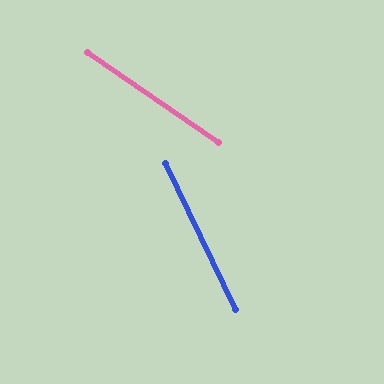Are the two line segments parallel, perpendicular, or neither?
Neither parallel nor perpendicular — they differ by about 30°.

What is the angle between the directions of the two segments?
Approximately 30 degrees.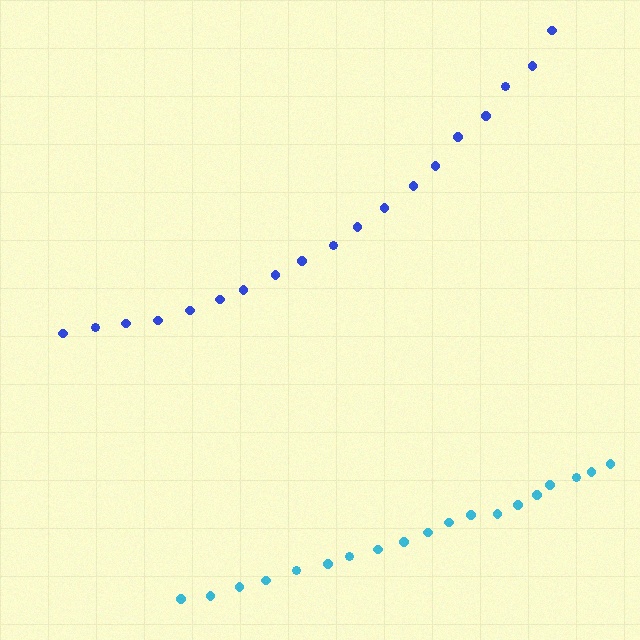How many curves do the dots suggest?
There are 2 distinct paths.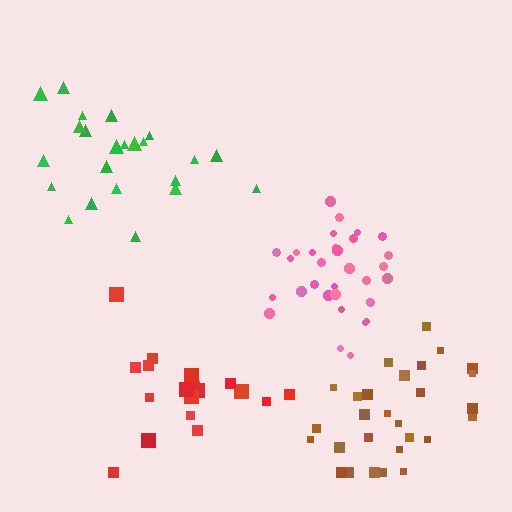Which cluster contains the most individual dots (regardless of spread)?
Pink (32).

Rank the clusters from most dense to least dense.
pink, brown, green, red.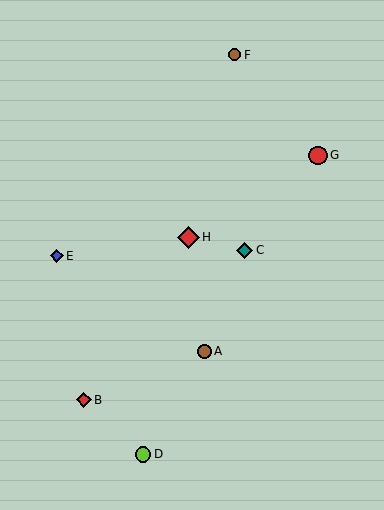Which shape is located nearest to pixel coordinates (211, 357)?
The brown circle (labeled A) at (204, 351) is nearest to that location.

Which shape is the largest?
The red diamond (labeled H) is the largest.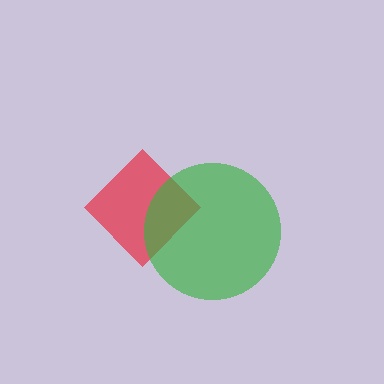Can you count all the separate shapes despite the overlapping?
Yes, there are 2 separate shapes.